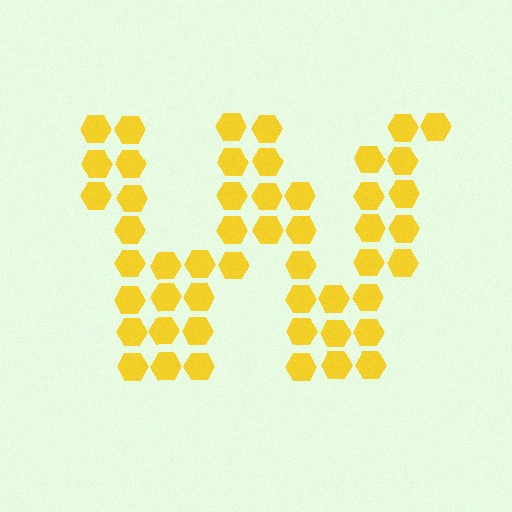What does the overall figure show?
The overall figure shows the letter W.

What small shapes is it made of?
It is made of small hexagons.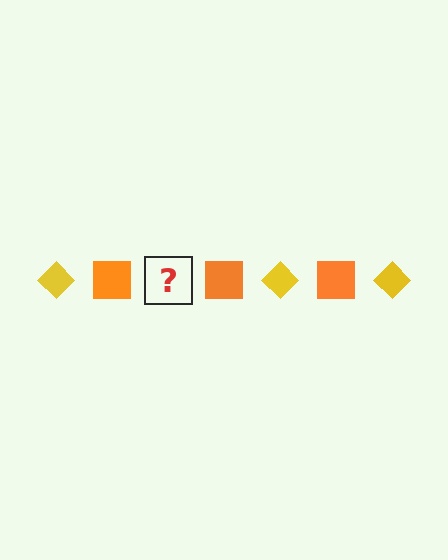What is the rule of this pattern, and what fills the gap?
The rule is that the pattern alternates between yellow diamond and orange square. The gap should be filled with a yellow diamond.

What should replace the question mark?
The question mark should be replaced with a yellow diamond.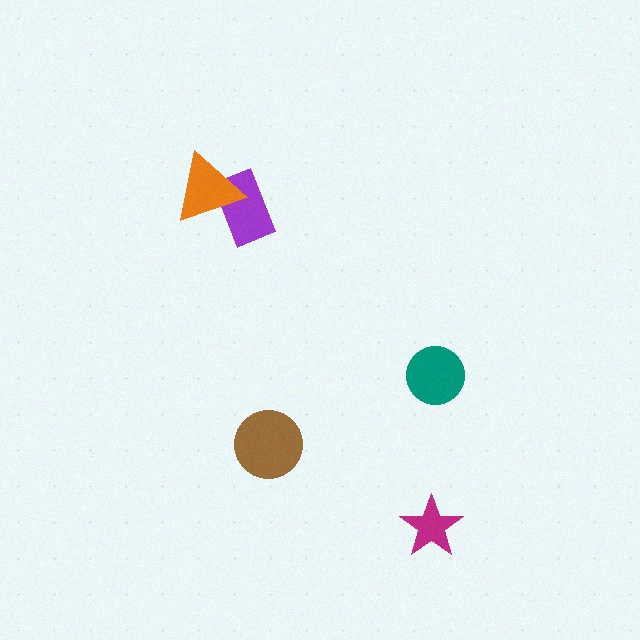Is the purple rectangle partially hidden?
Yes, it is partially covered by another shape.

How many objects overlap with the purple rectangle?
1 object overlaps with the purple rectangle.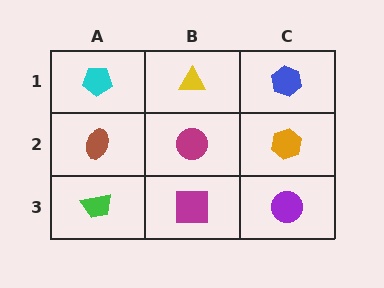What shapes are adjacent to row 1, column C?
An orange hexagon (row 2, column C), a yellow triangle (row 1, column B).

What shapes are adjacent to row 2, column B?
A yellow triangle (row 1, column B), a magenta square (row 3, column B), a brown ellipse (row 2, column A), an orange hexagon (row 2, column C).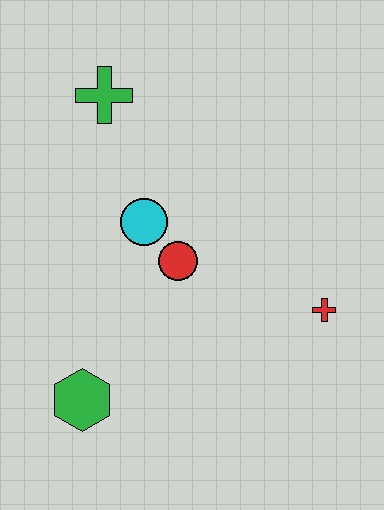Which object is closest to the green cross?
The cyan circle is closest to the green cross.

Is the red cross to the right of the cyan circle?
Yes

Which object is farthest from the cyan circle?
The red cross is farthest from the cyan circle.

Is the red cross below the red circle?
Yes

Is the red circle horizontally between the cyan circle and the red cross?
Yes